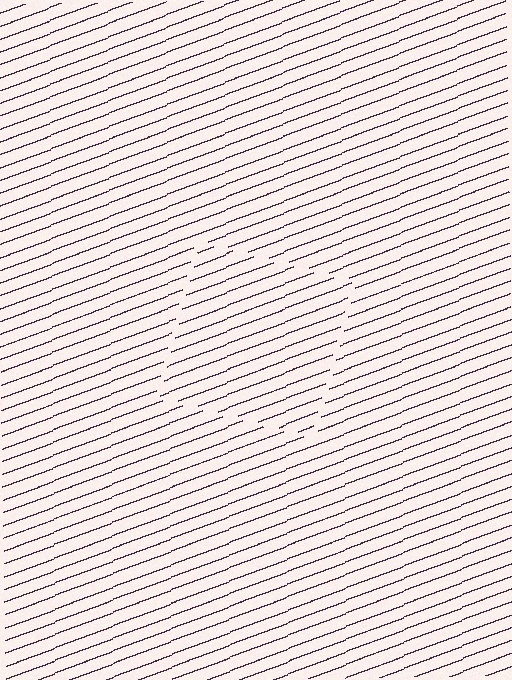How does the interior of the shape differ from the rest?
The interior of the shape contains the same grating, shifted by half a period — the contour is defined by the phase discontinuity where line-ends from the inner and outer gratings abut.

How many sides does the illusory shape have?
4 sides — the line-ends trace a square.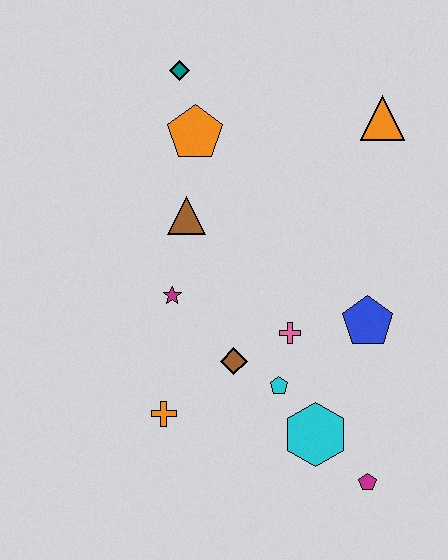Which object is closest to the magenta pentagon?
The cyan hexagon is closest to the magenta pentagon.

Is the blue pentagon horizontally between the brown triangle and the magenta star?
No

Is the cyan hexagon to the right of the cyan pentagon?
Yes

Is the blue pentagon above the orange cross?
Yes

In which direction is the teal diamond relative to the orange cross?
The teal diamond is above the orange cross.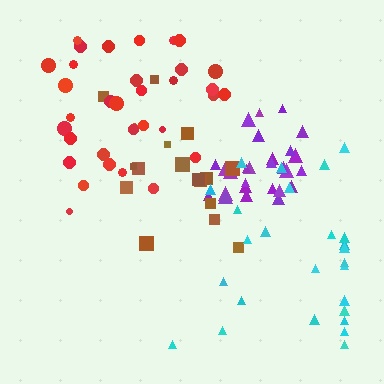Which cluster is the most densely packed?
Purple.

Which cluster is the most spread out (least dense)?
Cyan.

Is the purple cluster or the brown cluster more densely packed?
Purple.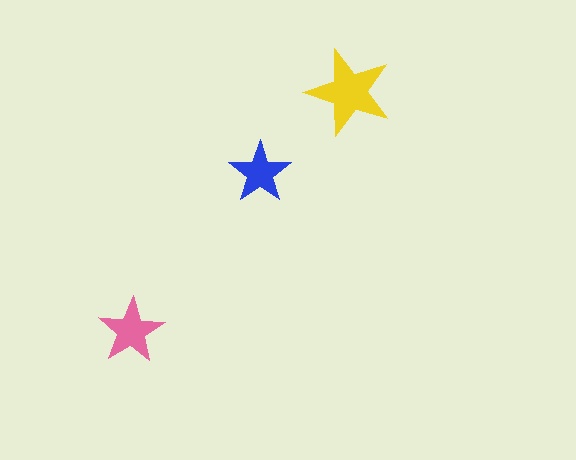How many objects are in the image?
There are 3 objects in the image.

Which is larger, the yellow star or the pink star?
The yellow one.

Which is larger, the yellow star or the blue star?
The yellow one.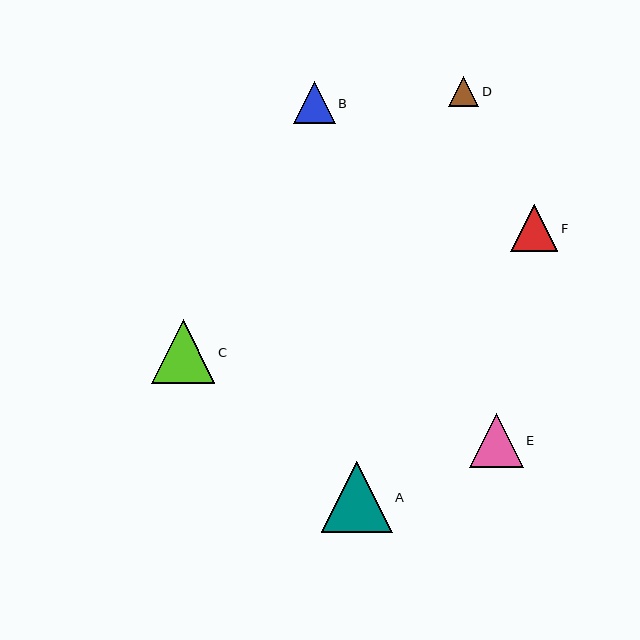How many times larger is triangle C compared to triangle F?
Triangle C is approximately 1.4 times the size of triangle F.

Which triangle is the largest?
Triangle A is the largest with a size of approximately 70 pixels.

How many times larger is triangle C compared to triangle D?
Triangle C is approximately 2.1 times the size of triangle D.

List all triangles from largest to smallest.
From largest to smallest: A, C, E, F, B, D.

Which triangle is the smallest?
Triangle D is the smallest with a size of approximately 31 pixels.